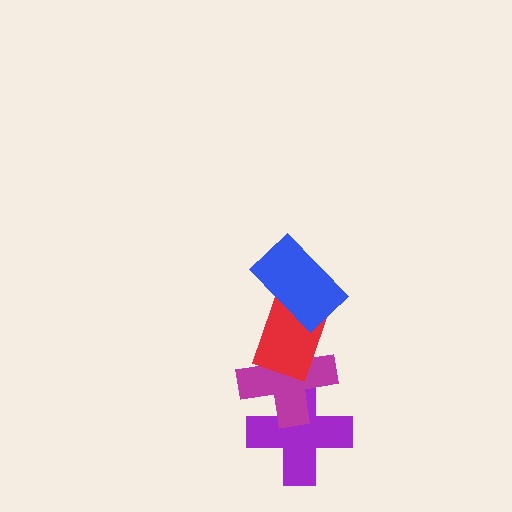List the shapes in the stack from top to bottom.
From top to bottom: the blue rectangle, the red rectangle, the magenta cross, the purple cross.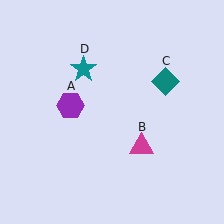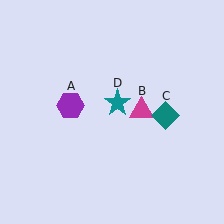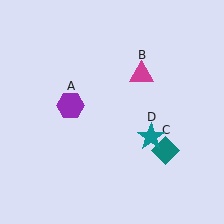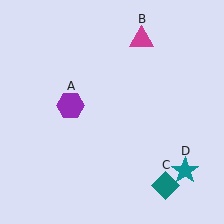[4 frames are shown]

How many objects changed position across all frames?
3 objects changed position: magenta triangle (object B), teal diamond (object C), teal star (object D).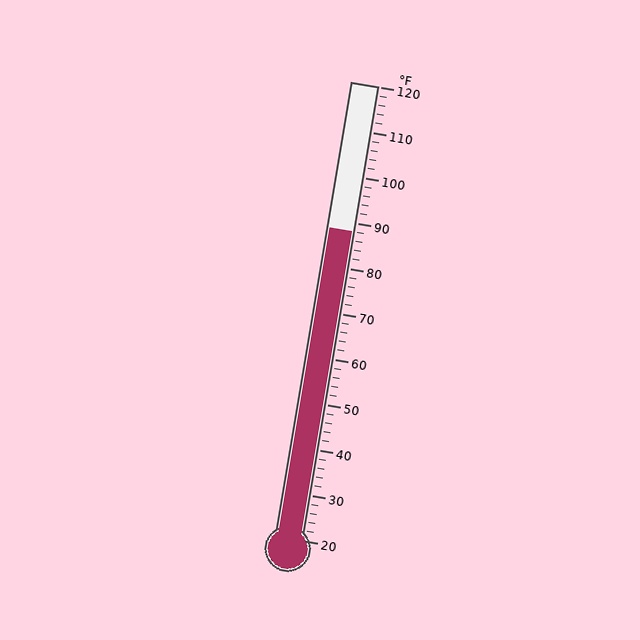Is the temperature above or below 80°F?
The temperature is above 80°F.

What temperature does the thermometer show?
The thermometer shows approximately 88°F.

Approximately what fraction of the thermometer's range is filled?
The thermometer is filled to approximately 70% of its range.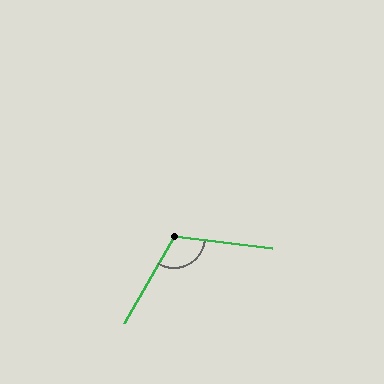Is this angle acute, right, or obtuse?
It is obtuse.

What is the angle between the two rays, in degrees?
Approximately 113 degrees.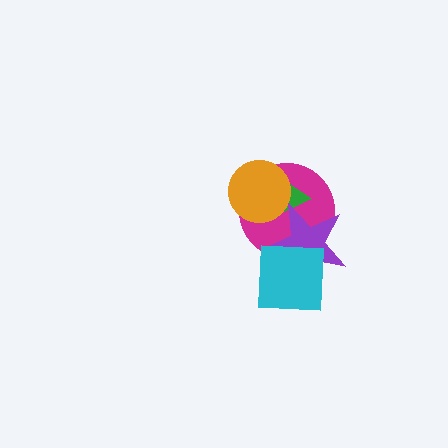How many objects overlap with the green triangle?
3 objects overlap with the green triangle.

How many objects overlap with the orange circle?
2 objects overlap with the orange circle.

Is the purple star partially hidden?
Yes, it is partially covered by another shape.